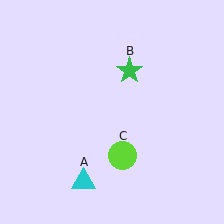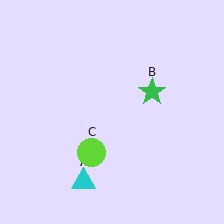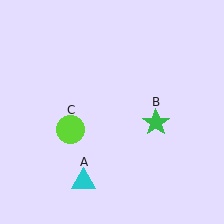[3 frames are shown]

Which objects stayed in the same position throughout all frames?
Cyan triangle (object A) remained stationary.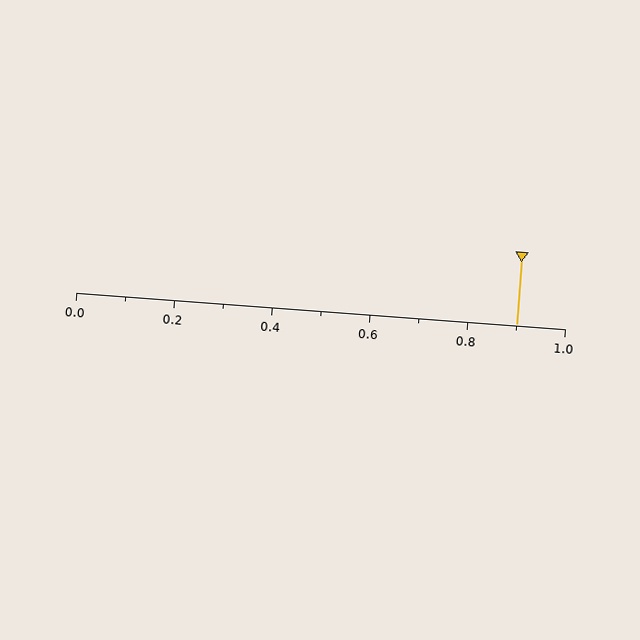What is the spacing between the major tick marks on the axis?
The major ticks are spaced 0.2 apart.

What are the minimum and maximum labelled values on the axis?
The axis runs from 0.0 to 1.0.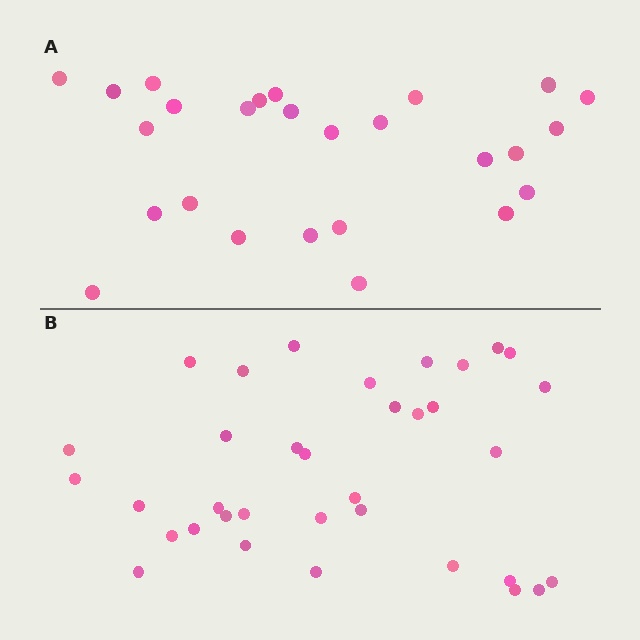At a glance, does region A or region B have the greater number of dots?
Region B (the bottom region) has more dots.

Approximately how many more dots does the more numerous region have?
Region B has roughly 8 or so more dots than region A.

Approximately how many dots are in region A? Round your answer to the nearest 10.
About 30 dots. (The exact count is 26, which rounds to 30.)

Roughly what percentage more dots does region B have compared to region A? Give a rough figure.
About 35% more.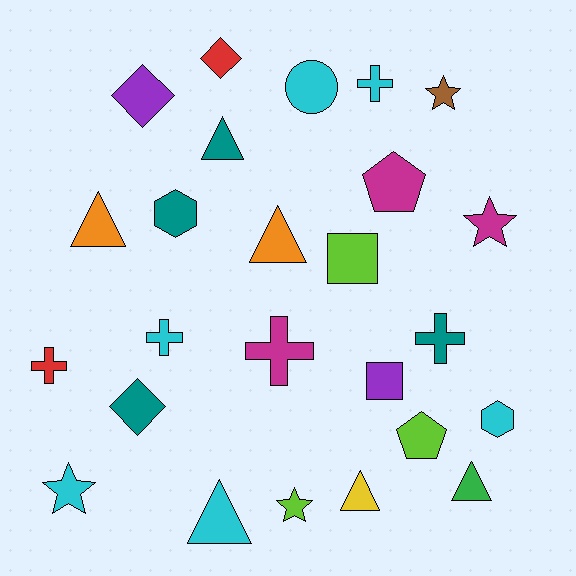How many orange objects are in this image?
There are 2 orange objects.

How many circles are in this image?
There is 1 circle.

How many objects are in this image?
There are 25 objects.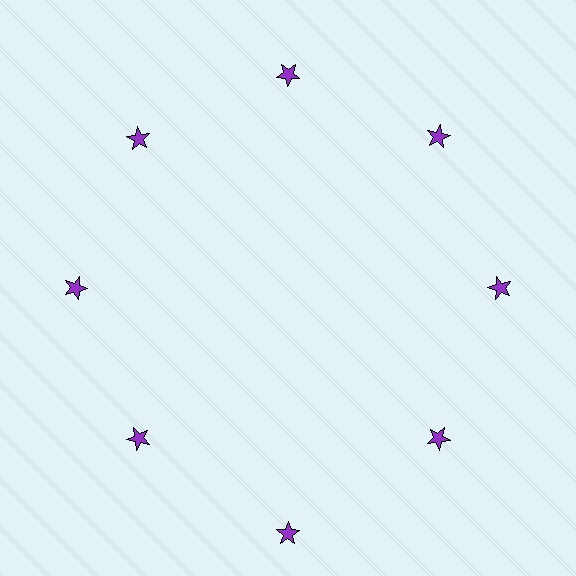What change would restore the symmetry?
The symmetry would be restored by moving it inward, back onto the ring so that all 8 stars sit at equal angles and equal distance from the center.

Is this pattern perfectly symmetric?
No. The 8 purple stars are arranged in a ring, but one element near the 6 o'clock position is pushed outward from the center, breaking the 8-fold rotational symmetry.